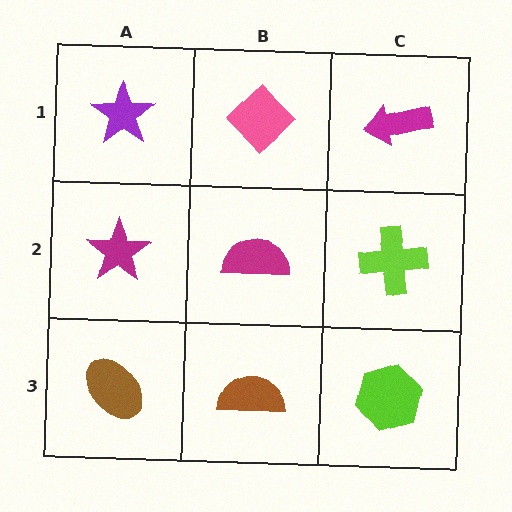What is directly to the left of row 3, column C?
A brown semicircle.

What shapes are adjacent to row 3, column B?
A magenta semicircle (row 2, column B), a brown ellipse (row 3, column A), a lime hexagon (row 3, column C).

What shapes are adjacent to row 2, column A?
A purple star (row 1, column A), a brown ellipse (row 3, column A), a magenta semicircle (row 2, column B).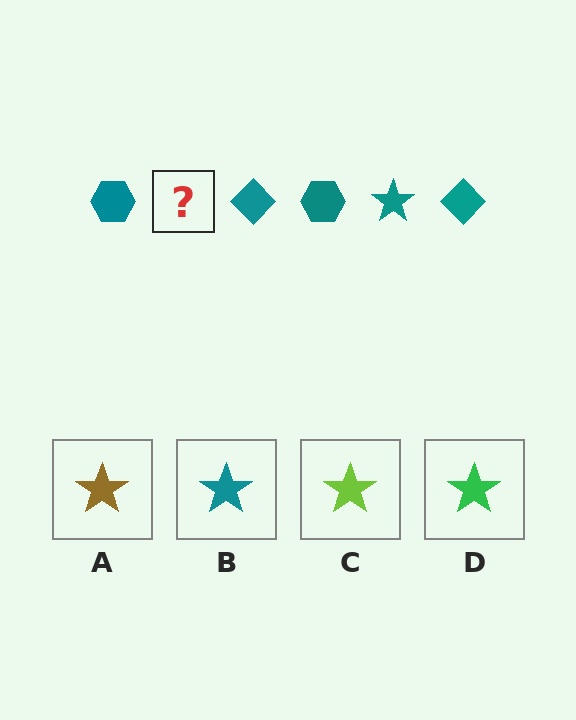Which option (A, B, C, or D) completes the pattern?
B.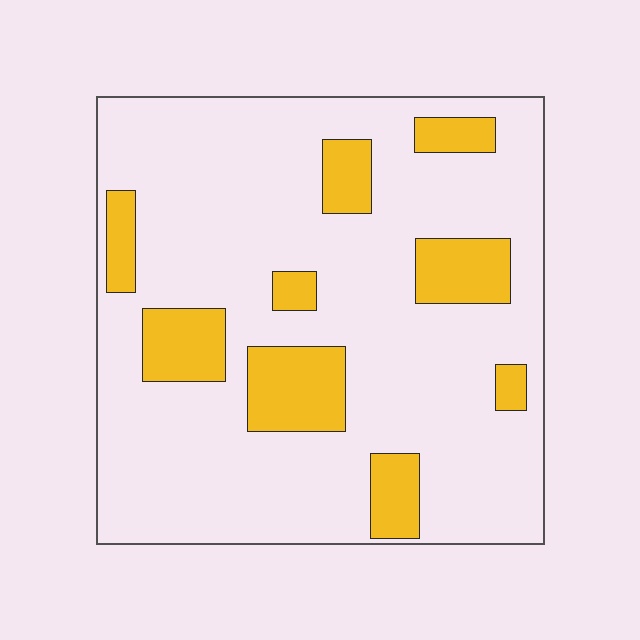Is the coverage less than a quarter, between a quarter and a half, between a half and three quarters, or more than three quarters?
Less than a quarter.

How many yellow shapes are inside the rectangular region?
9.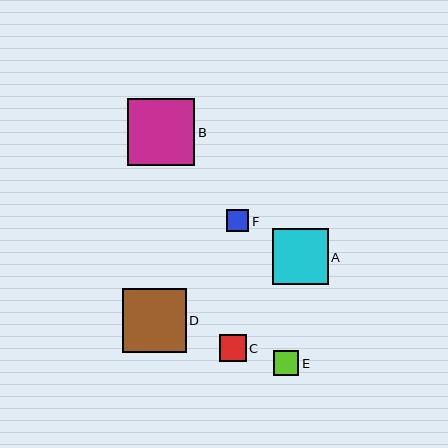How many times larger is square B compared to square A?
Square B is approximately 1.2 times the size of square A.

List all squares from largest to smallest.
From largest to smallest: B, D, A, C, E, F.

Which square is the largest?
Square B is the largest with a size of approximately 67 pixels.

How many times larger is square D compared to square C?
Square D is approximately 2.4 times the size of square C.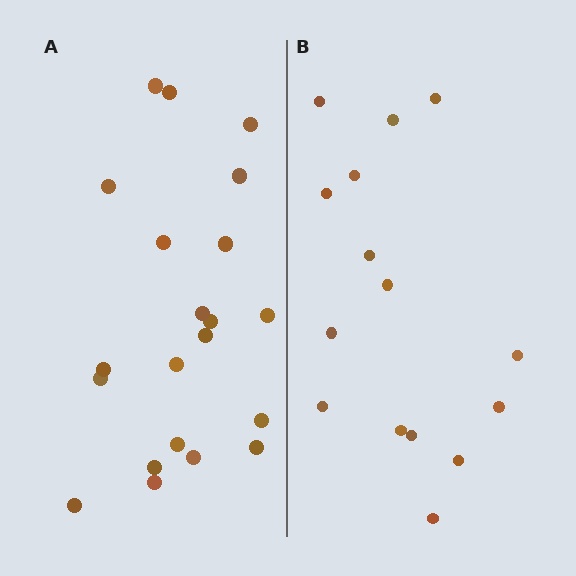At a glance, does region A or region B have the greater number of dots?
Region A (the left region) has more dots.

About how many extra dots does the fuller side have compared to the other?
Region A has about 6 more dots than region B.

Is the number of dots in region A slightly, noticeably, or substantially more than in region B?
Region A has noticeably more, but not dramatically so. The ratio is roughly 1.4 to 1.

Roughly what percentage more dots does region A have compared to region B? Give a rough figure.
About 40% more.